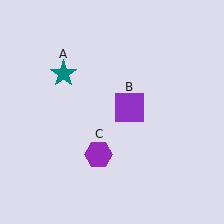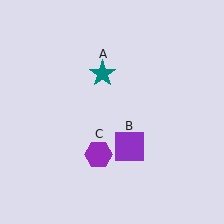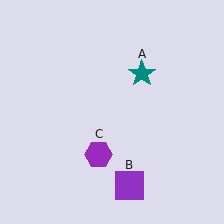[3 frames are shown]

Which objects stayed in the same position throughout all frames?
Purple hexagon (object C) remained stationary.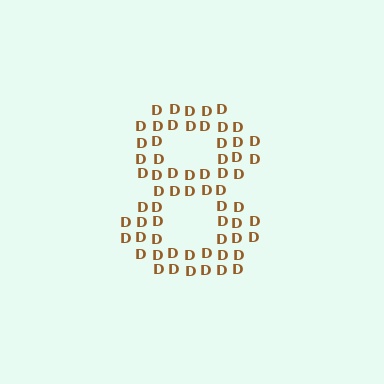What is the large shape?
The large shape is the digit 8.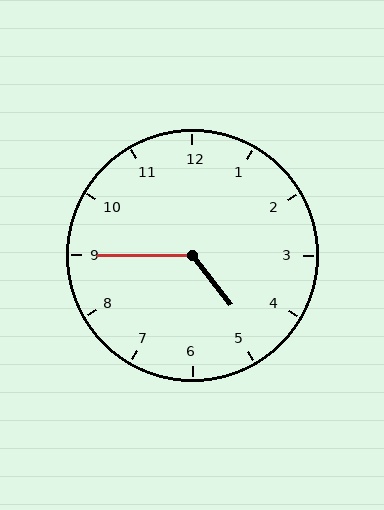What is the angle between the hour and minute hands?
Approximately 128 degrees.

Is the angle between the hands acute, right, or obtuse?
It is obtuse.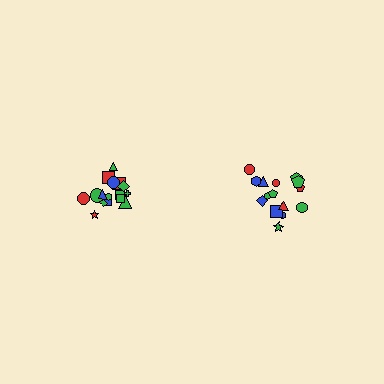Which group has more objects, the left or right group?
The left group.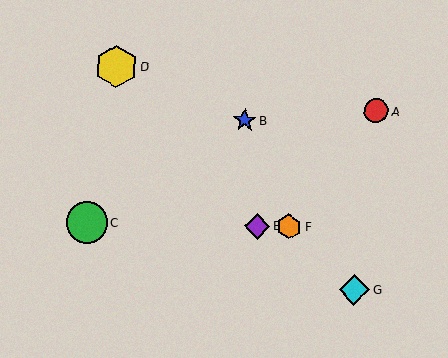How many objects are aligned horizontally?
3 objects (C, E, F) are aligned horizontally.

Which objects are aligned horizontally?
Objects C, E, F are aligned horizontally.